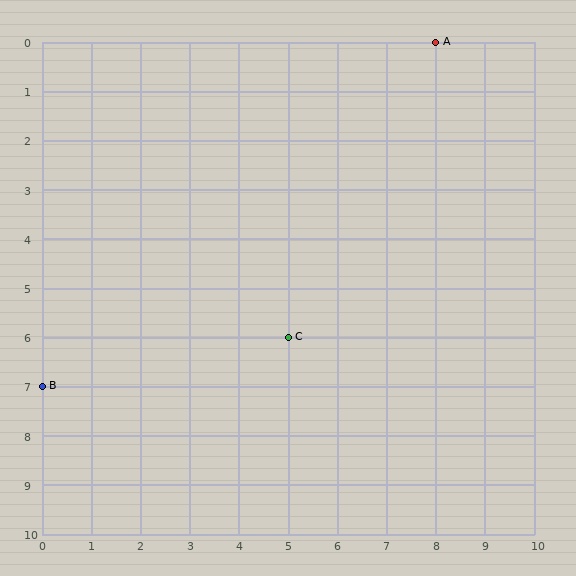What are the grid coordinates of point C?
Point C is at grid coordinates (5, 6).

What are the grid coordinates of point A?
Point A is at grid coordinates (8, 0).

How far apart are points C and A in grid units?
Points C and A are 3 columns and 6 rows apart (about 6.7 grid units diagonally).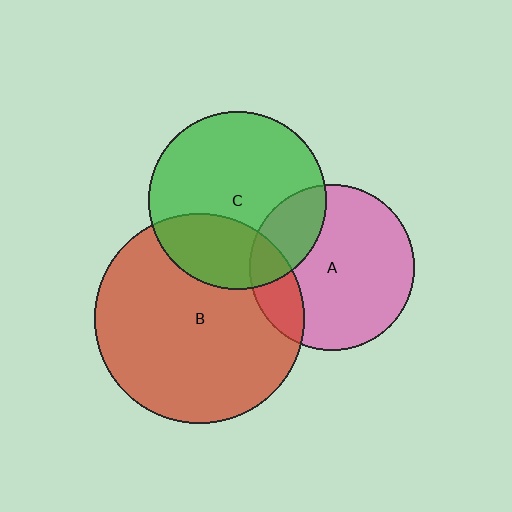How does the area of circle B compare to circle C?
Approximately 1.4 times.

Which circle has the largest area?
Circle B (red).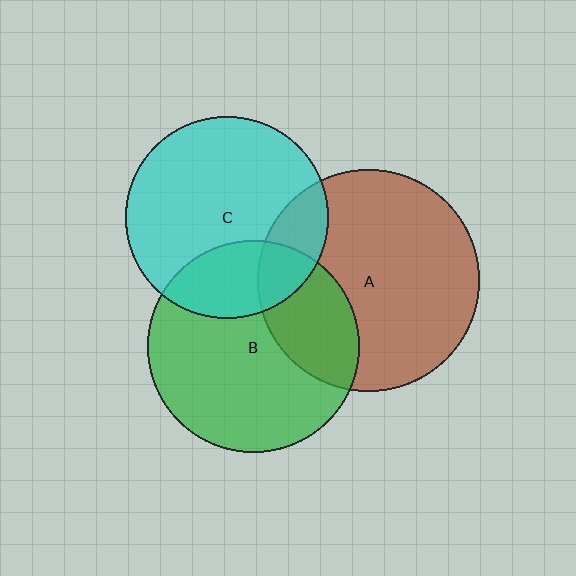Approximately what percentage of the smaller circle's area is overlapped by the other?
Approximately 20%.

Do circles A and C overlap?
Yes.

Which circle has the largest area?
Circle A (brown).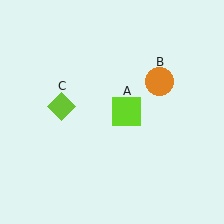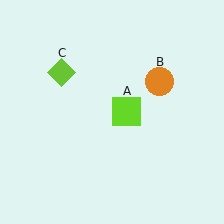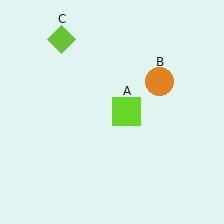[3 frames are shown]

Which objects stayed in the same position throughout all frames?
Lime square (object A) and orange circle (object B) remained stationary.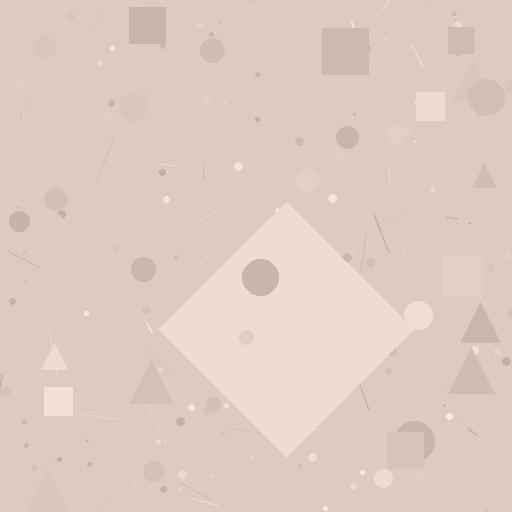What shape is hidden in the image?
A diamond is hidden in the image.